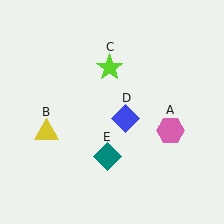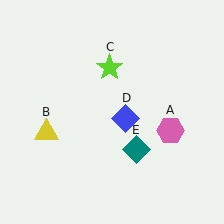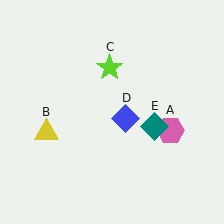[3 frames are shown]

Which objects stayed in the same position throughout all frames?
Pink hexagon (object A) and yellow triangle (object B) and lime star (object C) and blue diamond (object D) remained stationary.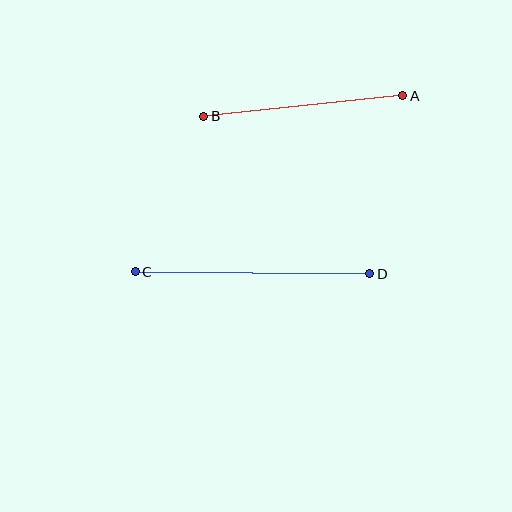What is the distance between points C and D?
The distance is approximately 234 pixels.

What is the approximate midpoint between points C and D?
The midpoint is at approximately (252, 273) pixels.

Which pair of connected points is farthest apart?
Points C and D are farthest apart.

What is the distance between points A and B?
The distance is approximately 200 pixels.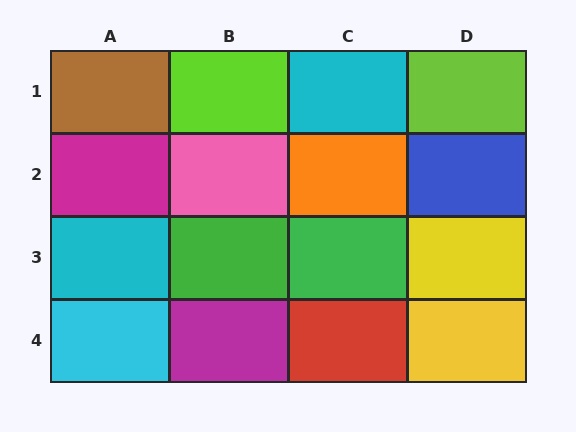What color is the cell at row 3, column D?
Yellow.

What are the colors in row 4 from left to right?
Cyan, magenta, red, yellow.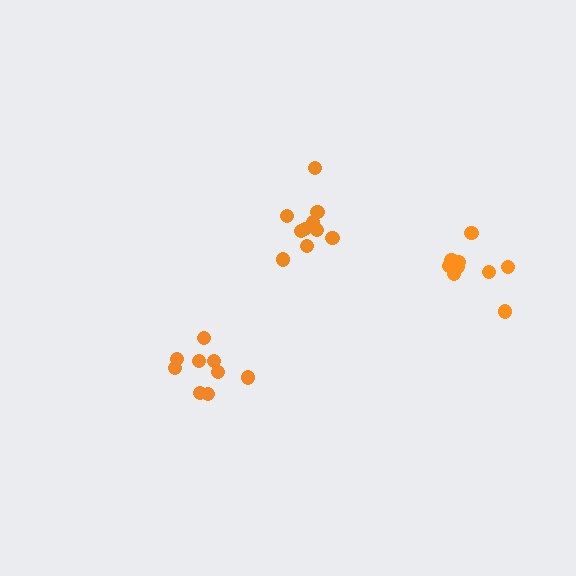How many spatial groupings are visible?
There are 3 spatial groupings.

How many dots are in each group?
Group 1: 9 dots, Group 2: 10 dots, Group 3: 10 dots (29 total).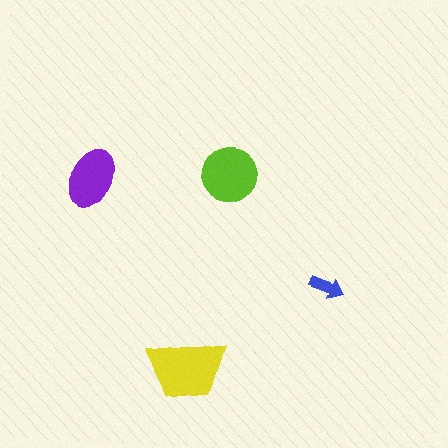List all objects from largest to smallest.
The yellow trapezoid, the lime circle, the purple ellipse, the blue arrow.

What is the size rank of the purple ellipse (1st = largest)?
3rd.